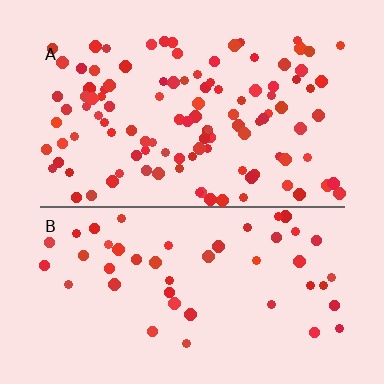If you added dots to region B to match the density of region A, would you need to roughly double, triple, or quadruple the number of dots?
Approximately double.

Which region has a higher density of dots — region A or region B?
A (the top).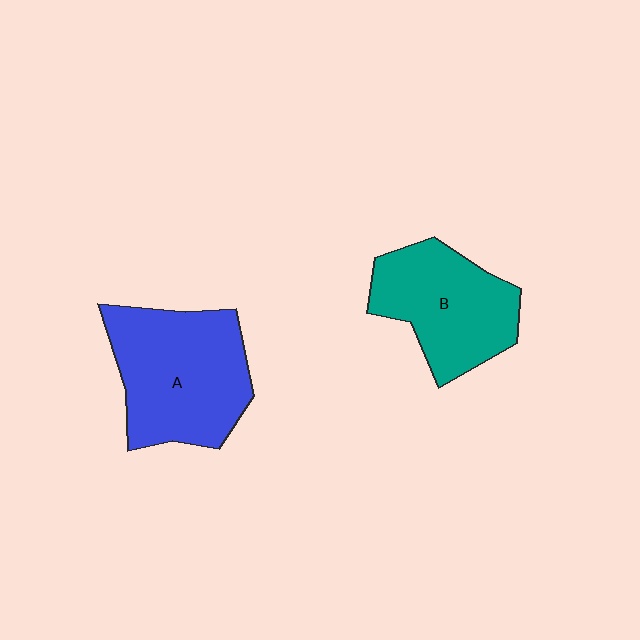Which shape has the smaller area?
Shape B (teal).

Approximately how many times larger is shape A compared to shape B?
Approximately 1.2 times.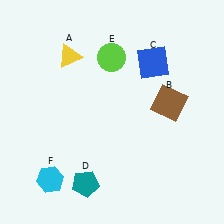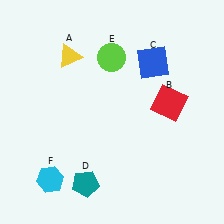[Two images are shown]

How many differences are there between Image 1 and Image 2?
There is 1 difference between the two images.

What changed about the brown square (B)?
In Image 1, B is brown. In Image 2, it changed to red.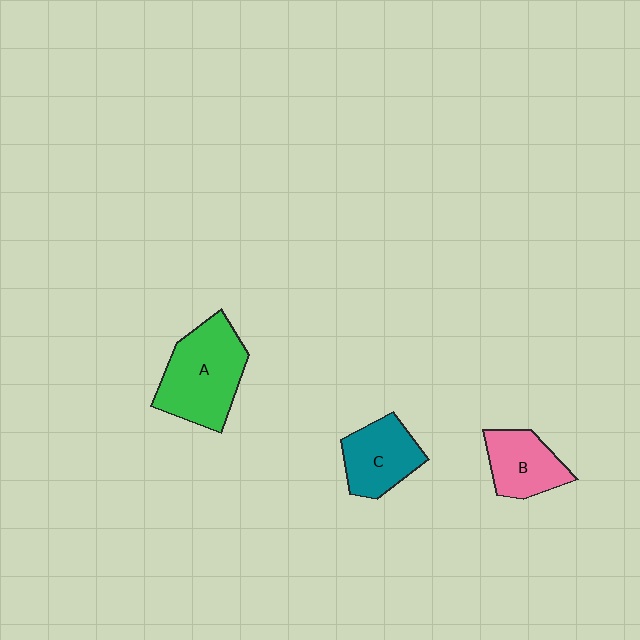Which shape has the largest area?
Shape A (green).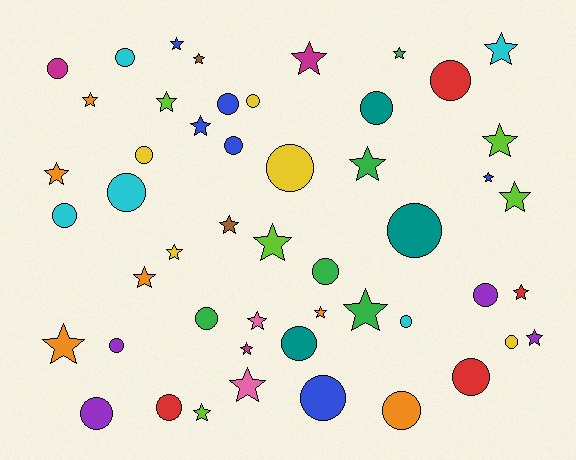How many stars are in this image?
There are 26 stars.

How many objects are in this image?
There are 50 objects.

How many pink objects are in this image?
There are 2 pink objects.